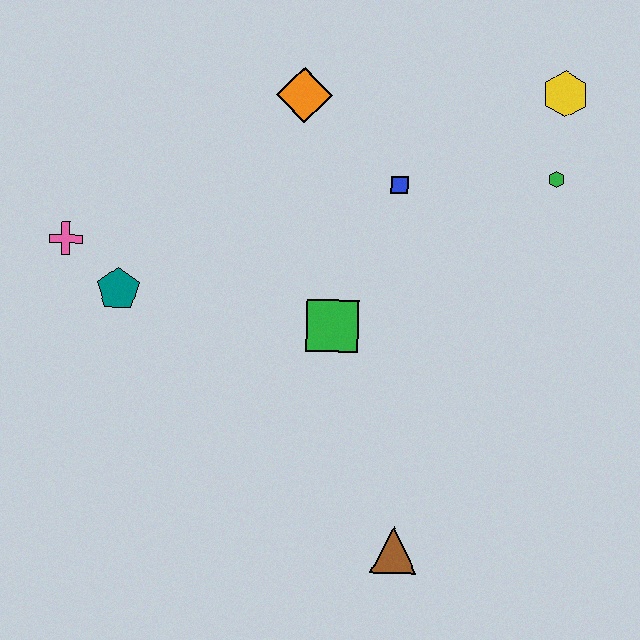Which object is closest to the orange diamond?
The blue square is closest to the orange diamond.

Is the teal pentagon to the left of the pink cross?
No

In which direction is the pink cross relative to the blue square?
The pink cross is to the left of the blue square.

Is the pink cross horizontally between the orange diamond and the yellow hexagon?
No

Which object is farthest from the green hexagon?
The pink cross is farthest from the green hexagon.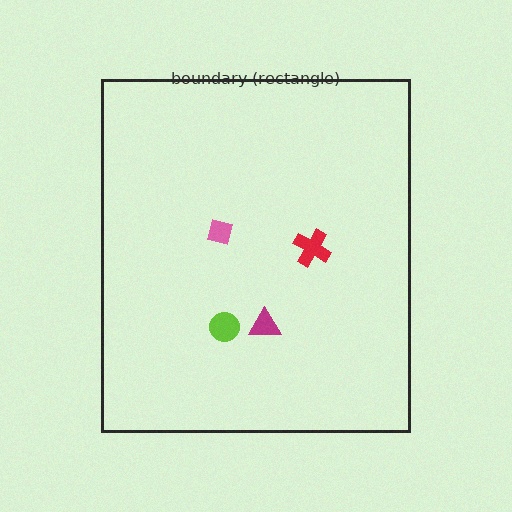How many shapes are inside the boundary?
4 inside, 0 outside.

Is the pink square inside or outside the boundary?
Inside.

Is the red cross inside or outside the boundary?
Inside.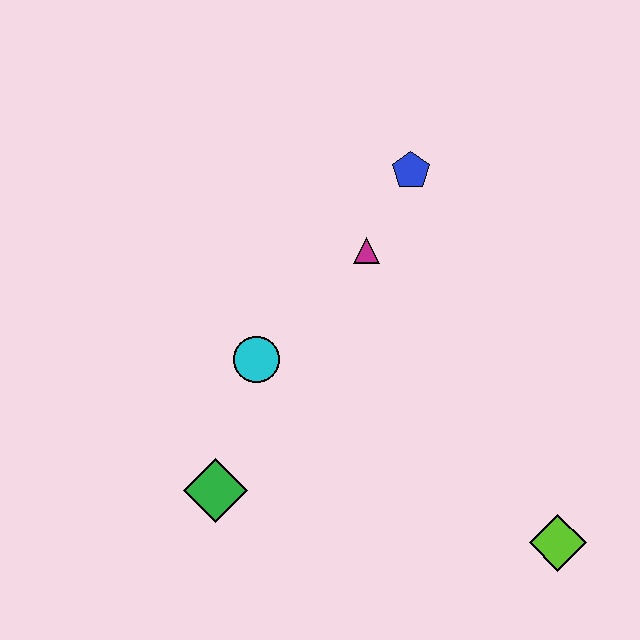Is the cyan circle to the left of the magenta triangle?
Yes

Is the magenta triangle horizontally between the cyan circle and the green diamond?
No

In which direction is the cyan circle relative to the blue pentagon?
The cyan circle is below the blue pentagon.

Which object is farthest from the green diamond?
The blue pentagon is farthest from the green diamond.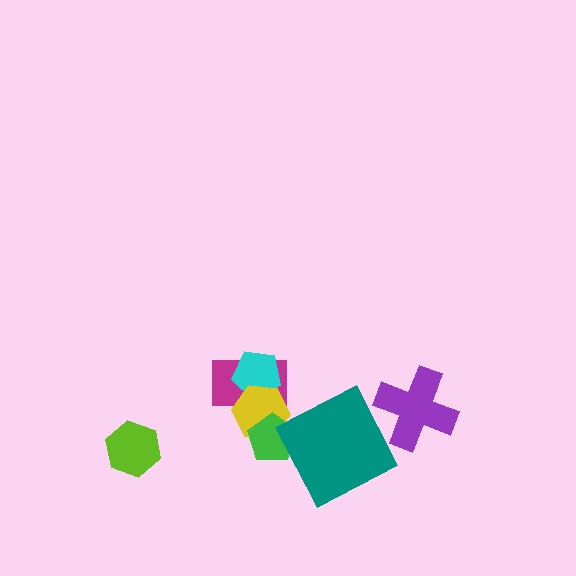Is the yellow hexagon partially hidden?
Yes, it is partially covered by another shape.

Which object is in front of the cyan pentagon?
The yellow hexagon is in front of the cyan pentagon.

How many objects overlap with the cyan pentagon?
2 objects overlap with the cyan pentagon.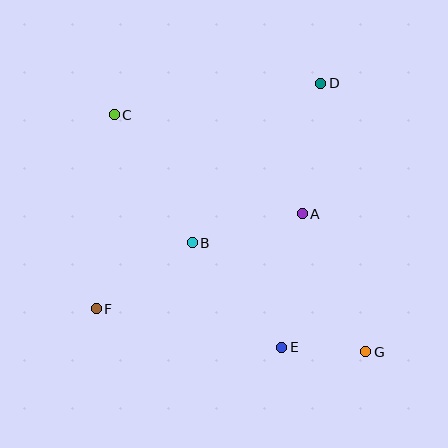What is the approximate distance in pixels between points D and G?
The distance between D and G is approximately 272 pixels.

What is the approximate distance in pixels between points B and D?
The distance between B and D is approximately 205 pixels.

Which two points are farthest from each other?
Points C and G are farthest from each other.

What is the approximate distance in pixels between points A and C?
The distance between A and C is approximately 213 pixels.